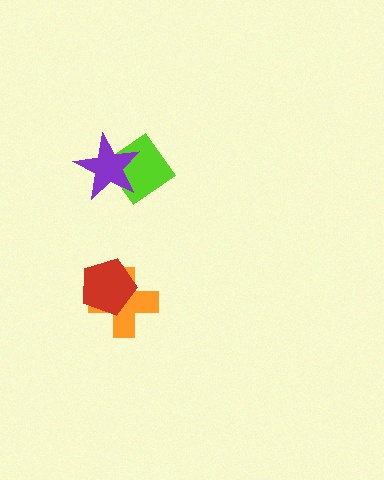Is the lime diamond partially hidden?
Yes, it is partially covered by another shape.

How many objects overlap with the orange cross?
1 object overlaps with the orange cross.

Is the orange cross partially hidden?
Yes, it is partially covered by another shape.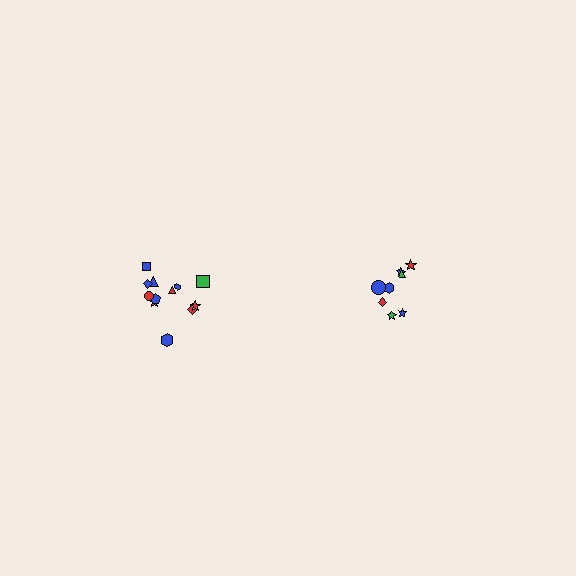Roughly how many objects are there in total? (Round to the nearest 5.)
Roughly 20 objects in total.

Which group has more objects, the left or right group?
The left group.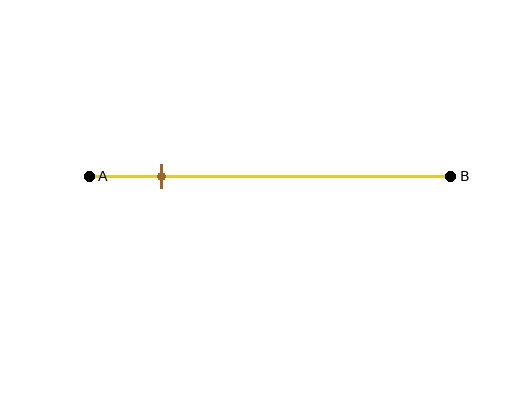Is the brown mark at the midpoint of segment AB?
No, the mark is at about 20% from A, not at the 50% midpoint.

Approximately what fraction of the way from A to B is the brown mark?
The brown mark is approximately 20% of the way from A to B.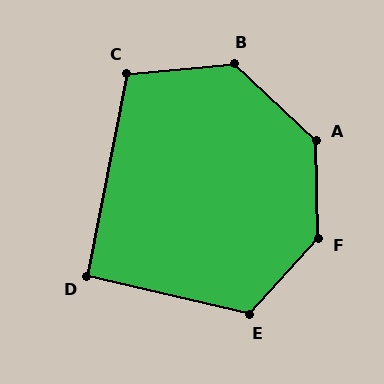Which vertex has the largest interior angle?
F, at approximately 136 degrees.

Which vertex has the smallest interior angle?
D, at approximately 92 degrees.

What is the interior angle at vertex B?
Approximately 132 degrees (obtuse).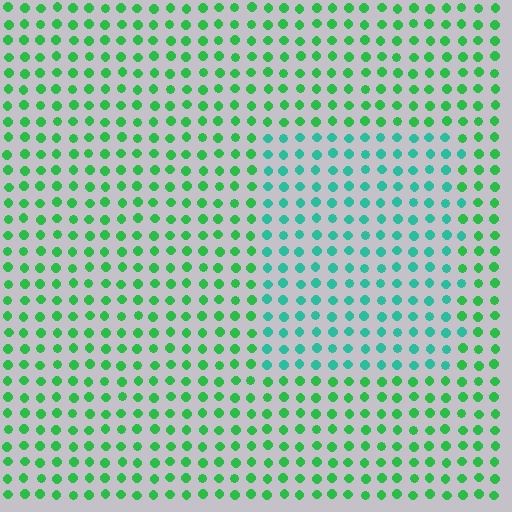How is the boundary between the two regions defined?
The boundary is defined purely by a slight shift in hue (about 36 degrees). Spacing, size, and orientation are identical on both sides.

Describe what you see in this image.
The image is filled with small green elements in a uniform arrangement. A rectangle-shaped region is visible where the elements are tinted to a slightly different hue, forming a subtle color boundary.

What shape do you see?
I see a rectangle.